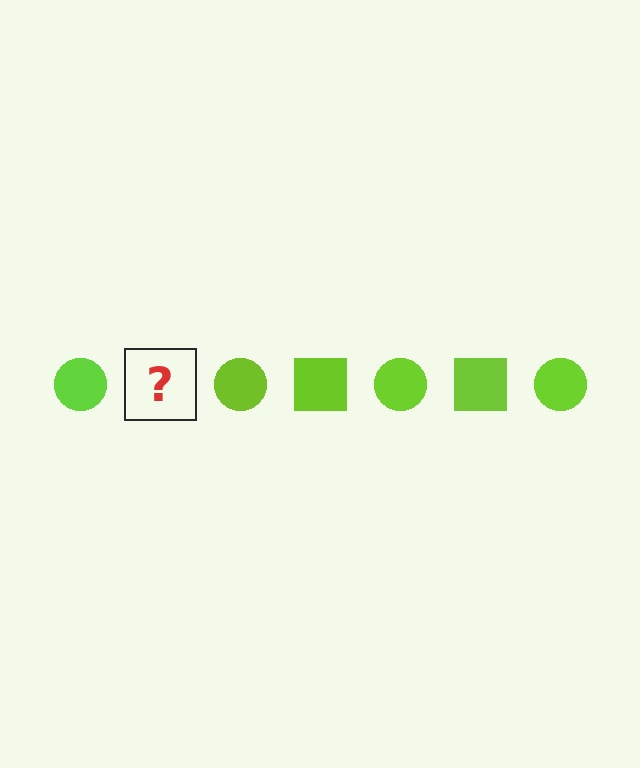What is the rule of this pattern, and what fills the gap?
The rule is that the pattern cycles through circle, square shapes in lime. The gap should be filled with a lime square.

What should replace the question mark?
The question mark should be replaced with a lime square.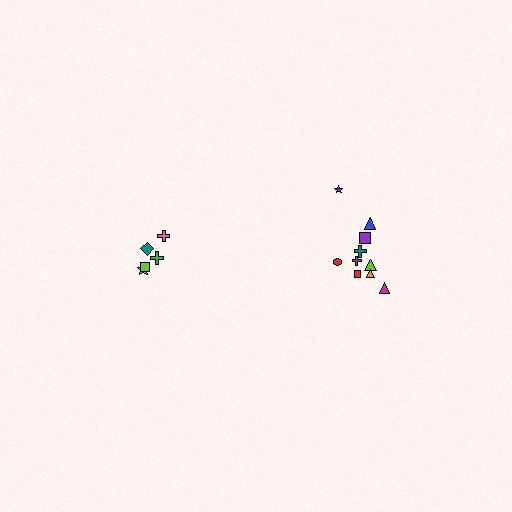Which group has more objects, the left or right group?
The right group.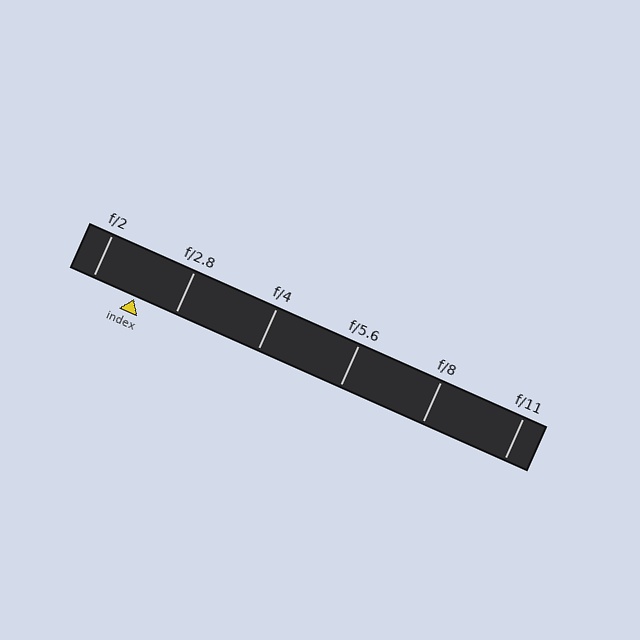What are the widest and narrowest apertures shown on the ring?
The widest aperture shown is f/2 and the narrowest is f/11.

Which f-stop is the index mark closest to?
The index mark is closest to f/2.8.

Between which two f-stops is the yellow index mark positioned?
The index mark is between f/2 and f/2.8.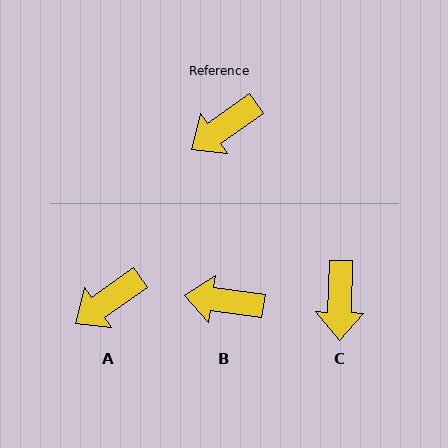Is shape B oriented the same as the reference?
No, it is off by about 42 degrees.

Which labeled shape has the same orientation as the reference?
A.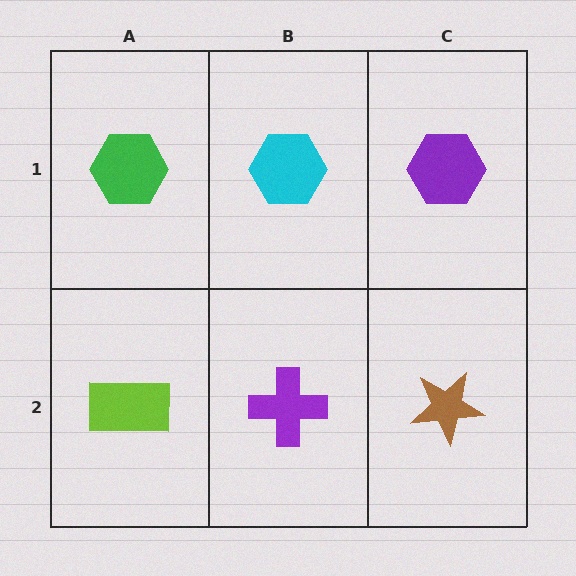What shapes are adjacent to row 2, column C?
A purple hexagon (row 1, column C), a purple cross (row 2, column B).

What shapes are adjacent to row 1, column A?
A lime rectangle (row 2, column A), a cyan hexagon (row 1, column B).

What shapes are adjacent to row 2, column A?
A green hexagon (row 1, column A), a purple cross (row 2, column B).